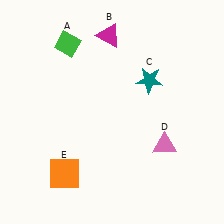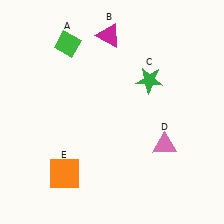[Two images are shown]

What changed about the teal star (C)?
In Image 1, C is teal. In Image 2, it changed to green.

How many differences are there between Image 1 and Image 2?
There is 1 difference between the two images.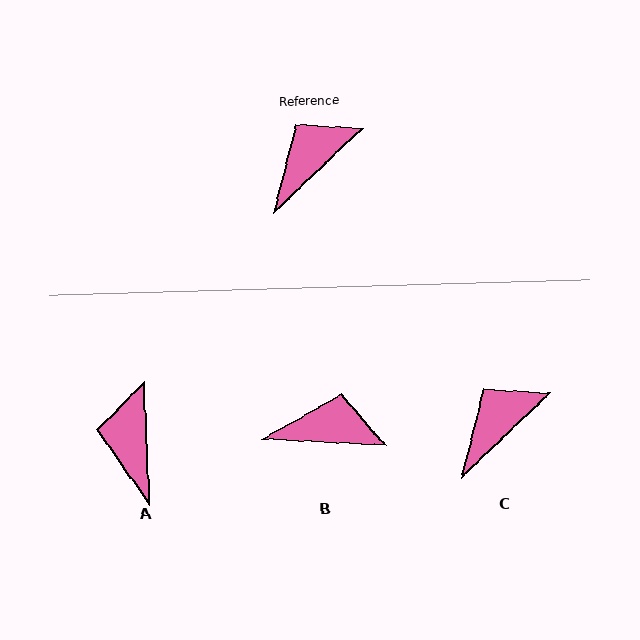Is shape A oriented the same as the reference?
No, it is off by about 49 degrees.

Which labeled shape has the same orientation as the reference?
C.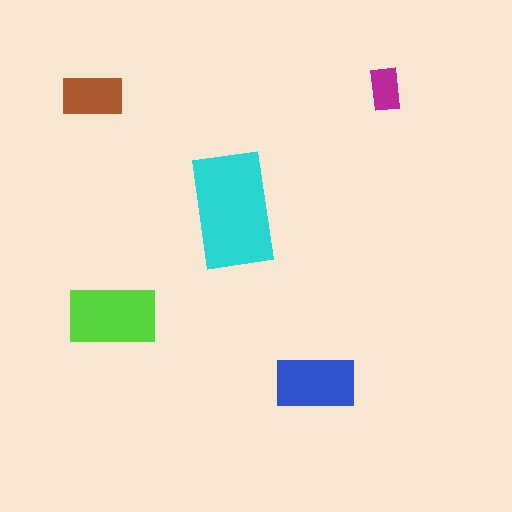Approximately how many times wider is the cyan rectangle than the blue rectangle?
About 1.5 times wider.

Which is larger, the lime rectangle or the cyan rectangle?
The cyan one.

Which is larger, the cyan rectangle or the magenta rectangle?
The cyan one.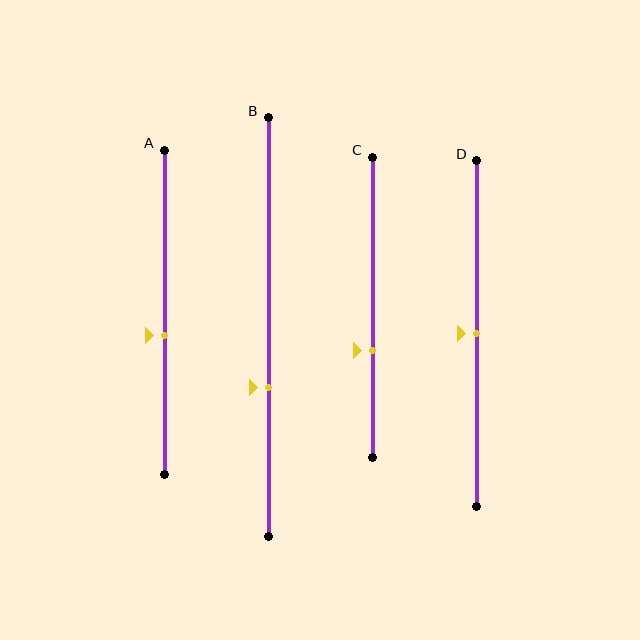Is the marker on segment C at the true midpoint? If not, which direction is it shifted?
No, the marker on segment C is shifted downward by about 14% of the segment length.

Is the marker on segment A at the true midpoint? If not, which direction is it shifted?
No, the marker on segment A is shifted downward by about 7% of the segment length.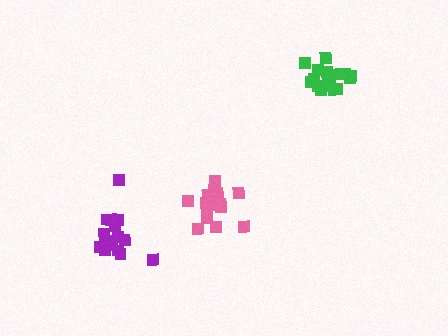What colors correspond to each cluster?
The clusters are colored: pink, green, purple.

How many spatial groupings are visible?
There are 3 spatial groupings.